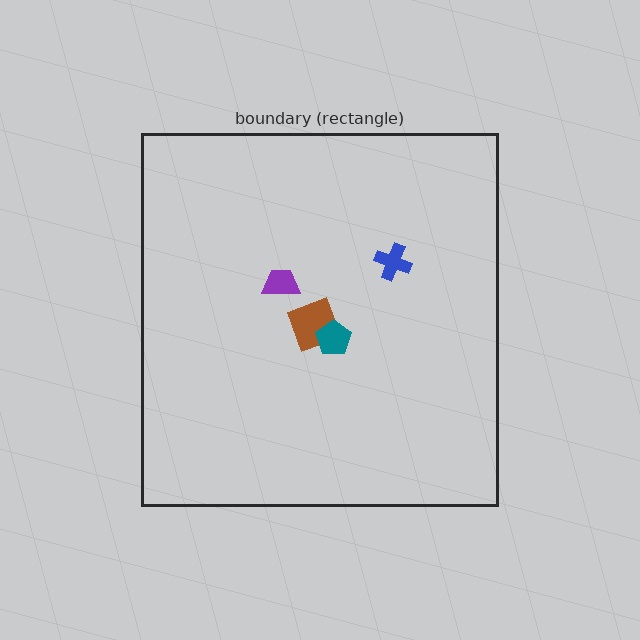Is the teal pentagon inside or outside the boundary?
Inside.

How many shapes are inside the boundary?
4 inside, 0 outside.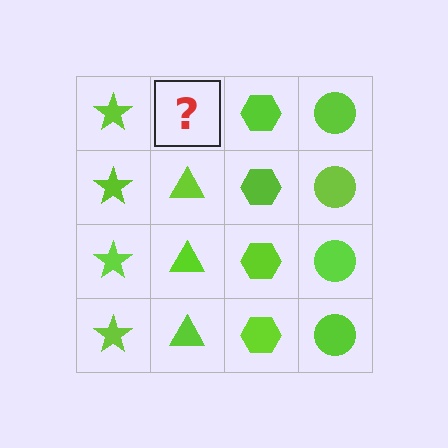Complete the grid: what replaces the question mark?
The question mark should be replaced with a lime triangle.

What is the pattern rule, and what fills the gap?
The rule is that each column has a consistent shape. The gap should be filled with a lime triangle.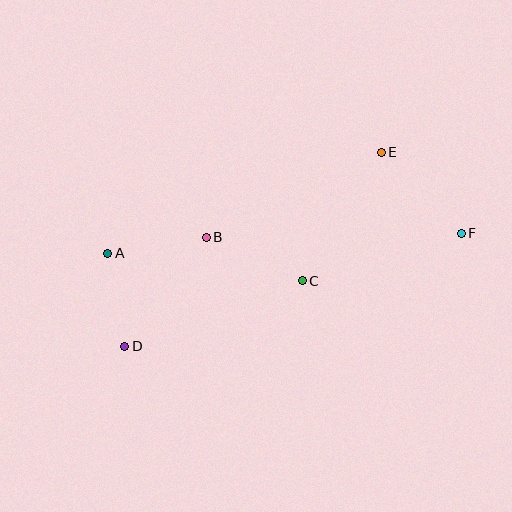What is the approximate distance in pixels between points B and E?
The distance between B and E is approximately 195 pixels.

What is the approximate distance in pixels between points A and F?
The distance between A and F is approximately 354 pixels.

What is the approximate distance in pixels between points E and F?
The distance between E and F is approximately 114 pixels.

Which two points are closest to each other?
Points A and D are closest to each other.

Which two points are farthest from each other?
Points D and F are farthest from each other.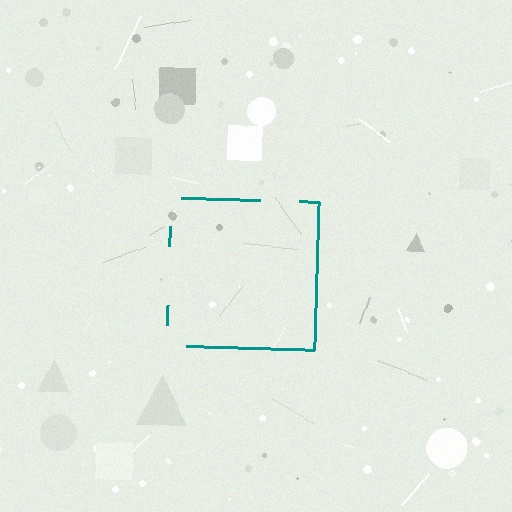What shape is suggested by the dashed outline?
The dashed outline suggests a square.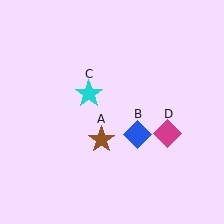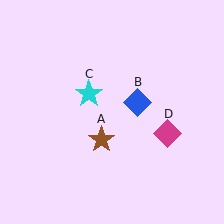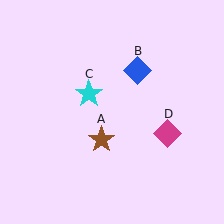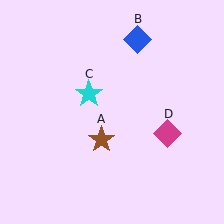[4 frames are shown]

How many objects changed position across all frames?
1 object changed position: blue diamond (object B).